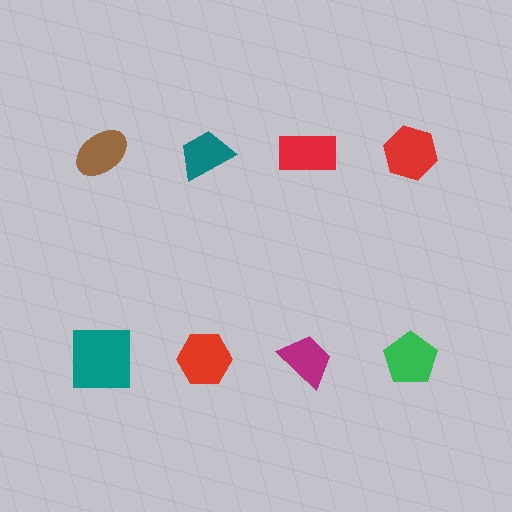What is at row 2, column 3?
A magenta trapezoid.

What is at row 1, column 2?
A teal trapezoid.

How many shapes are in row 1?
4 shapes.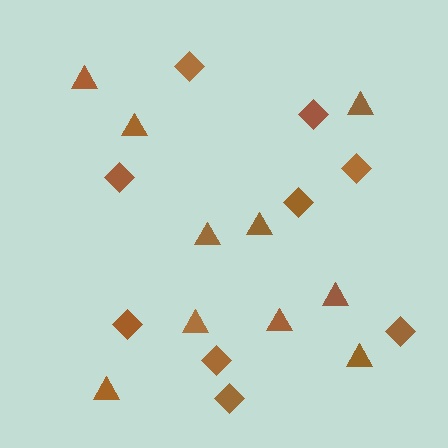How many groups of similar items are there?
There are 2 groups: one group of diamonds (9) and one group of triangles (10).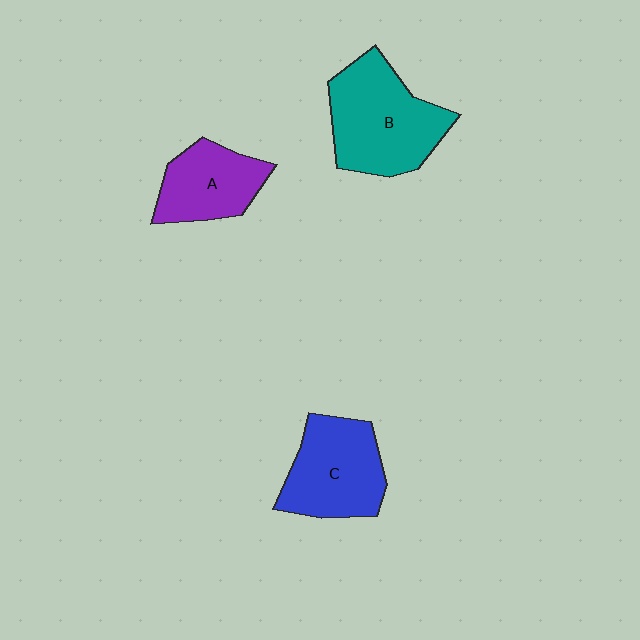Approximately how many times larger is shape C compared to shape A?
Approximately 1.3 times.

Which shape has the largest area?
Shape B (teal).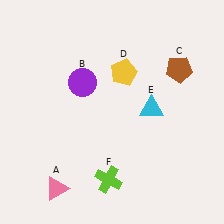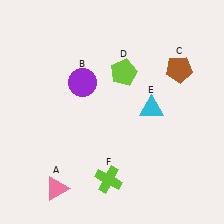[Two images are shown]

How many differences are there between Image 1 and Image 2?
There is 1 difference between the two images.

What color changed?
The pentagon (D) changed from yellow in Image 1 to lime in Image 2.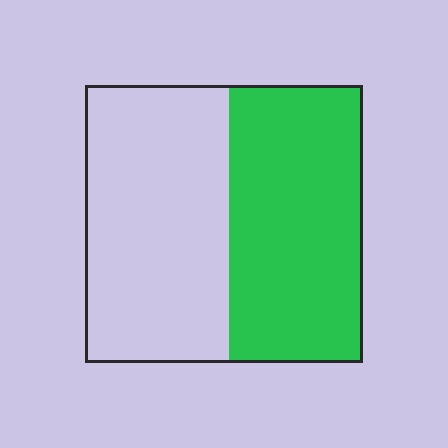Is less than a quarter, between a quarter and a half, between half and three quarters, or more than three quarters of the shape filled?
Between a quarter and a half.